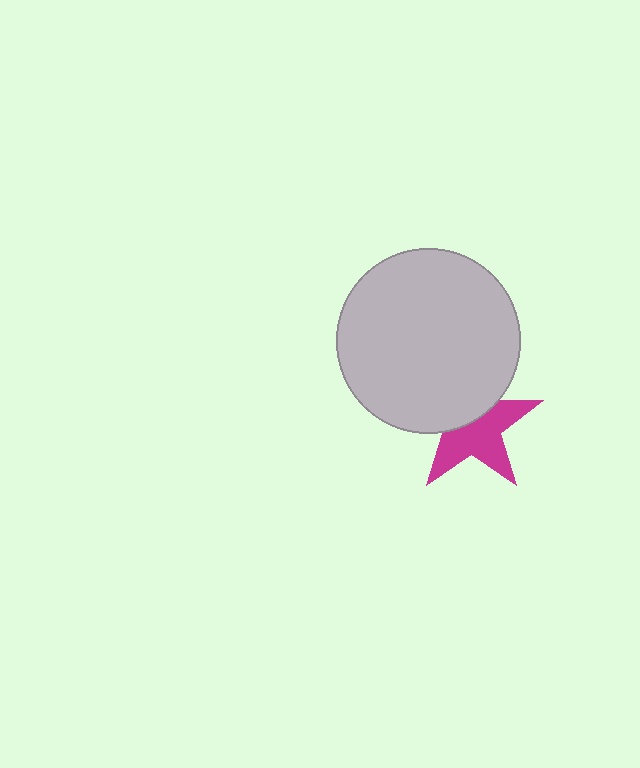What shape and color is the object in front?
The object in front is a light gray circle.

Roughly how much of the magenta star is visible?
About half of it is visible (roughly 58%).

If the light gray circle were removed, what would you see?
You would see the complete magenta star.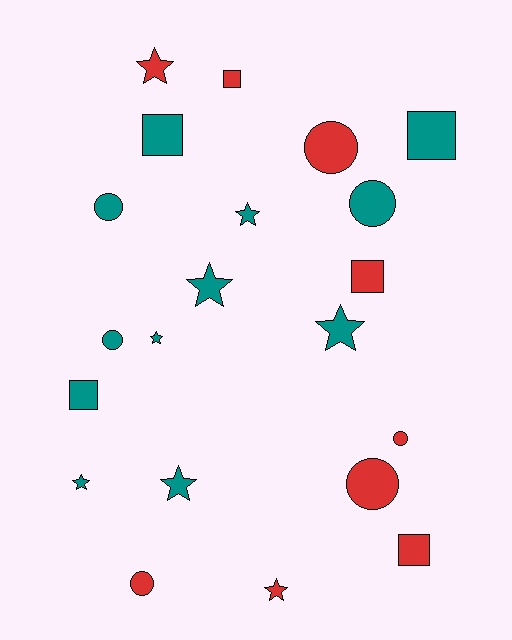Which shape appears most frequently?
Star, with 8 objects.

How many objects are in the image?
There are 21 objects.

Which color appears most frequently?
Teal, with 12 objects.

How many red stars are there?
There are 2 red stars.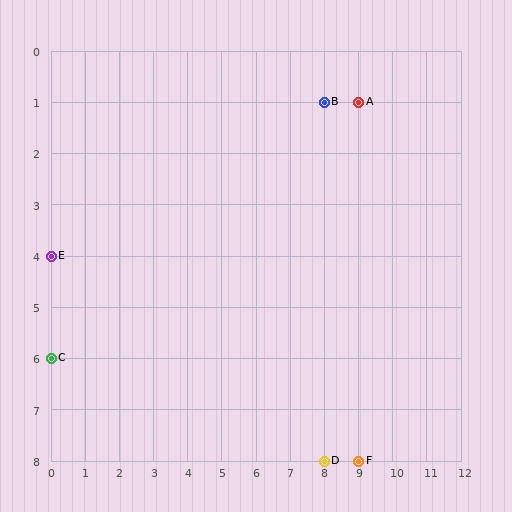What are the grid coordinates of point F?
Point F is at grid coordinates (9, 8).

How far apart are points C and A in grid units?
Points C and A are 9 columns and 5 rows apart (about 10.3 grid units diagonally).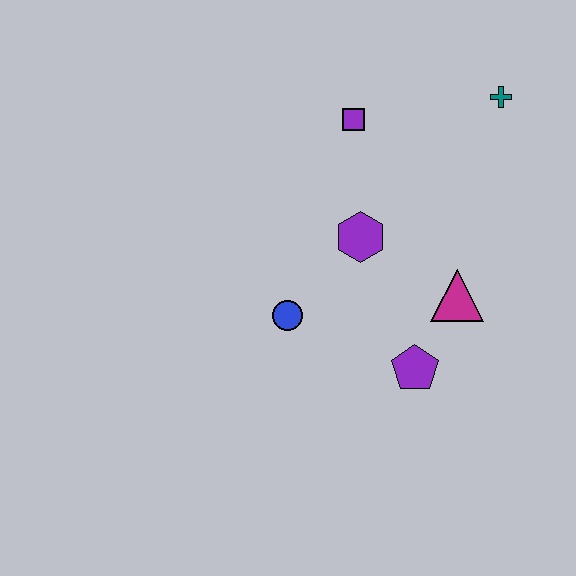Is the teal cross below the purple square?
No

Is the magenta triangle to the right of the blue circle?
Yes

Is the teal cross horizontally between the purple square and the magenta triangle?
No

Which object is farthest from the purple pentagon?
The teal cross is farthest from the purple pentagon.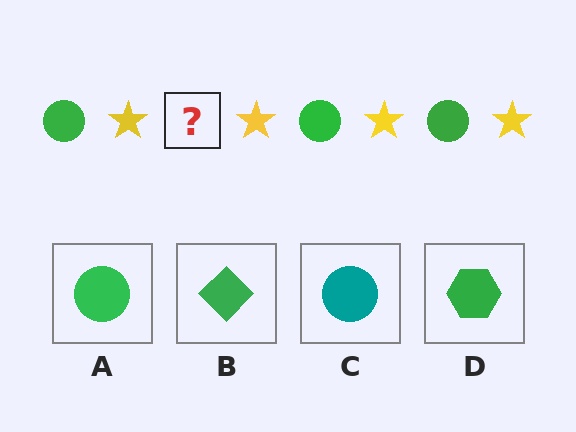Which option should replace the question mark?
Option A.